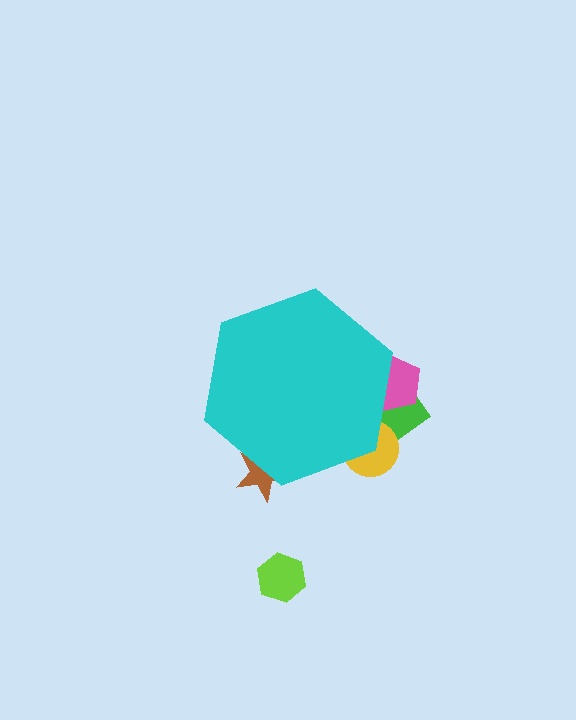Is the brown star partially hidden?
Yes, the brown star is partially hidden behind the cyan hexagon.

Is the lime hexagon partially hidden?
No, the lime hexagon is fully visible.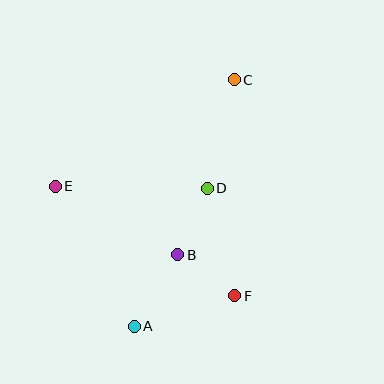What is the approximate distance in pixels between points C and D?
The distance between C and D is approximately 112 pixels.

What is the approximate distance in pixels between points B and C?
The distance between B and C is approximately 184 pixels.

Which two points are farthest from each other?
Points A and C are farthest from each other.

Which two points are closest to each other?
Points B and F are closest to each other.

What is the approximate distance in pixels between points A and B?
The distance between A and B is approximately 84 pixels.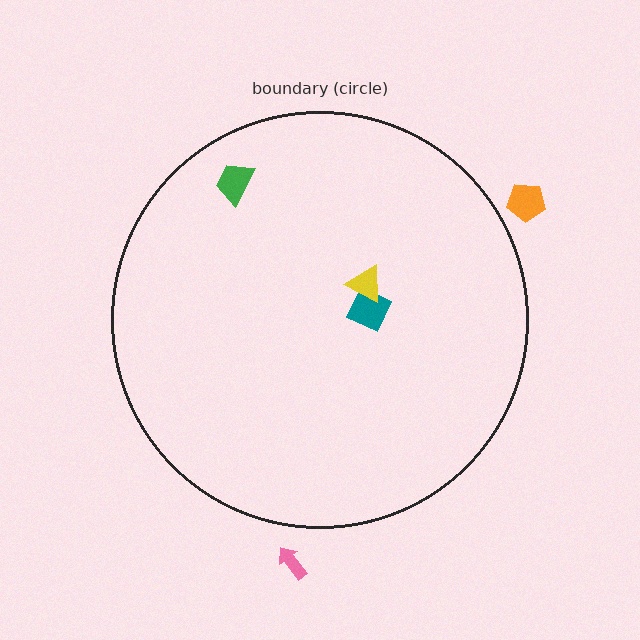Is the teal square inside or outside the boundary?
Inside.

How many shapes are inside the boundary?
3 inside, 2 outside.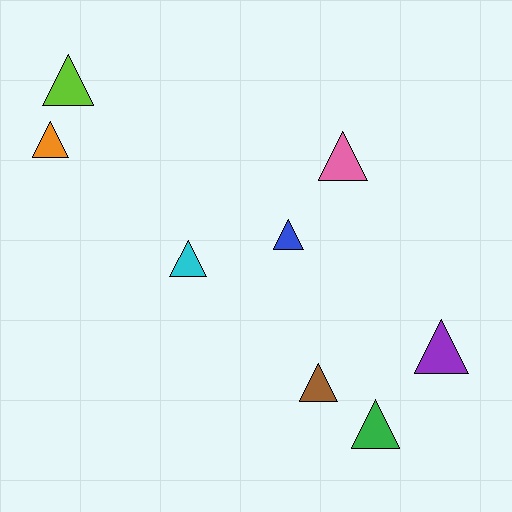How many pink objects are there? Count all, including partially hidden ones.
There is 1 pink object.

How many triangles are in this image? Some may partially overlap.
There are 8 triangles.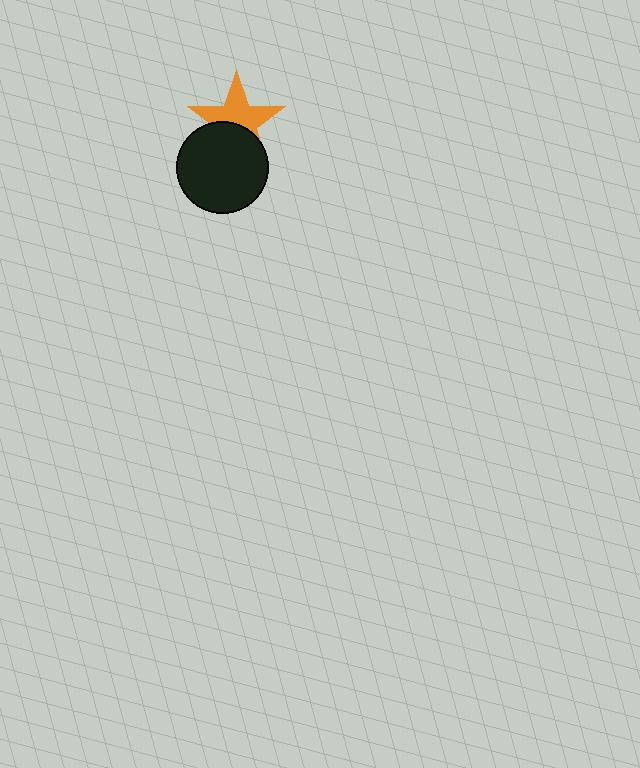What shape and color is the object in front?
The object in front is a black circle.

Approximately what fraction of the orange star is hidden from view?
Roughly 40% of the orange star is hidden behind the black circle.